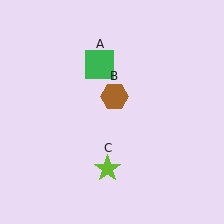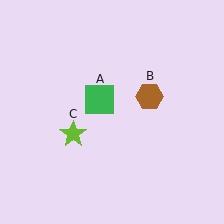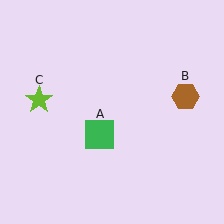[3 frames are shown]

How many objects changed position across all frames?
3 objects changed position: green square (object A), brown hexagon (object B), lime star (object C).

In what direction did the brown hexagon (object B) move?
The brown hexagon (object B) moved right.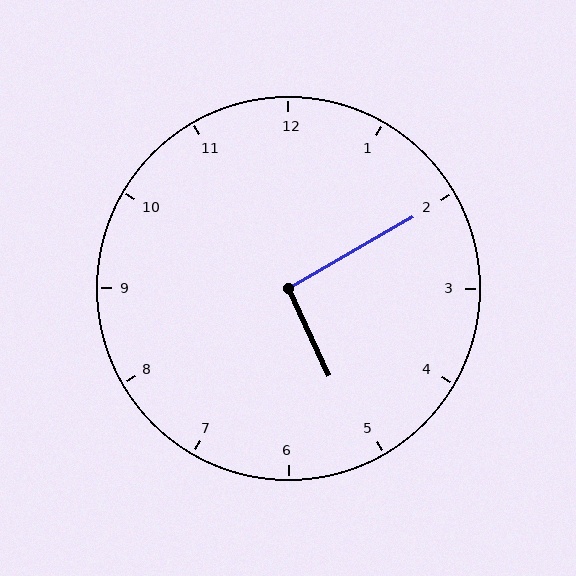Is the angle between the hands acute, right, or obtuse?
It is right.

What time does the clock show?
5:10.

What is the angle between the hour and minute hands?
Approximately 95 degrees.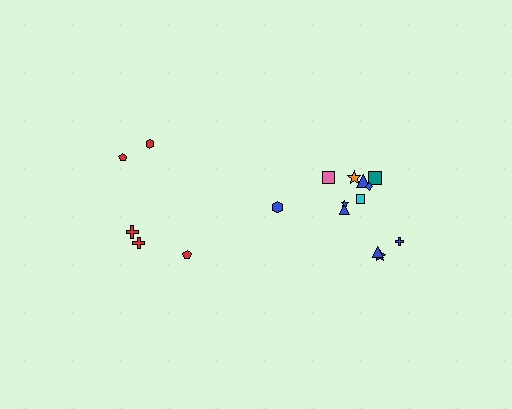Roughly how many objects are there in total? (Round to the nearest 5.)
Roughly 15 objects in total.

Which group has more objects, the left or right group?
The right group.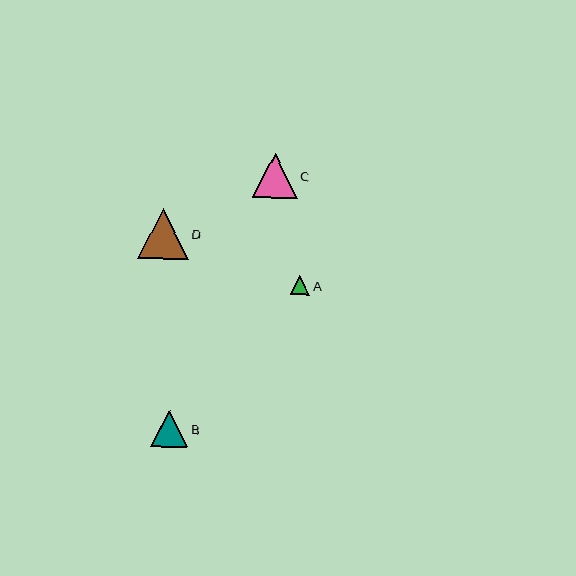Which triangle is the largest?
Triangle D is the largest with a size of approximately 51 pixels.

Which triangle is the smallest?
Triangle A is the smallest with a size of approximately 19 pixels.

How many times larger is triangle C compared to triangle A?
Triangle C is approximately 2.4 times the size of triangle A.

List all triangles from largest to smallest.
From largest to smallest: D, C, B, A.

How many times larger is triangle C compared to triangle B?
Triangle C is approximately 1.2 times the size of triangle B.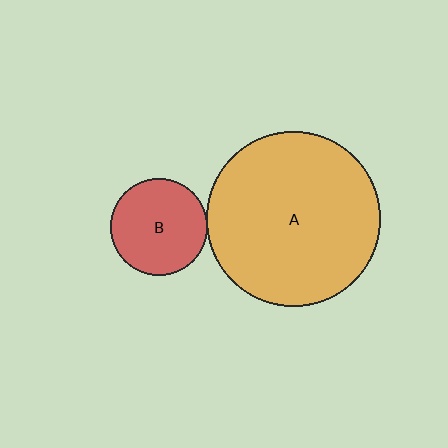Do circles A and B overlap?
Yes.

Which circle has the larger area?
Circle A (orange).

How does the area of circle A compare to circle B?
Approximately 3.2 times.